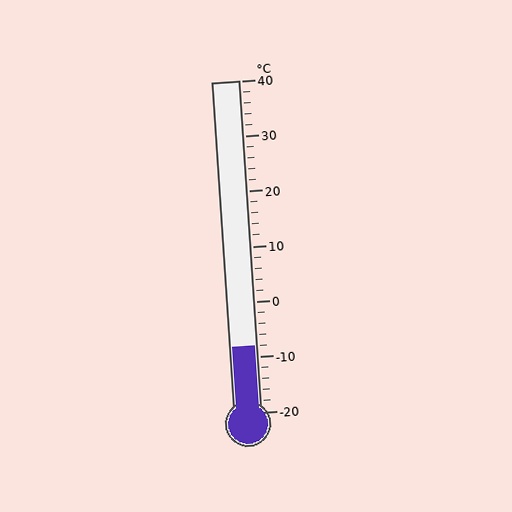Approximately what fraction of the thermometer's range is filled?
The thermometer is filled to approximately 20% of its range.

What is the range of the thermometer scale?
The thermometer scale ranges from -20°C to 40°C.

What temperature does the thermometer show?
The thermometer shows approximately -8°C.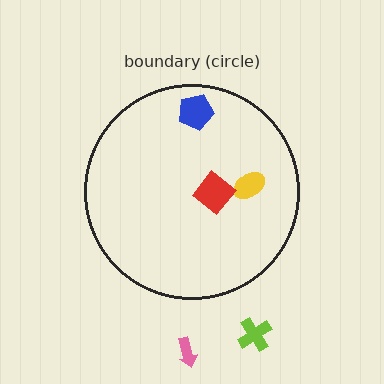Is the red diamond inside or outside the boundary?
Inside.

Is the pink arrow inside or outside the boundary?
Outside.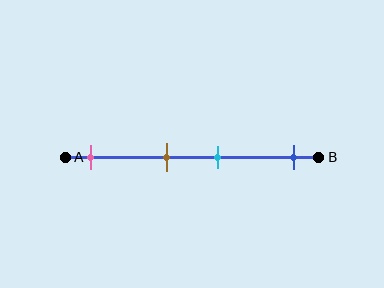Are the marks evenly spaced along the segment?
No, the marks are not evenly spaced.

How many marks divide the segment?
There are 4 marks dividing the segment.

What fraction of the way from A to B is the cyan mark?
The cyan mark is approximately 60% (0.6) of the way from A to B.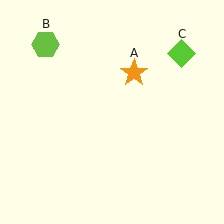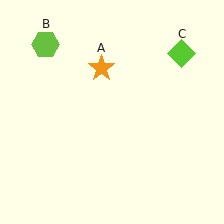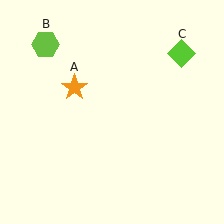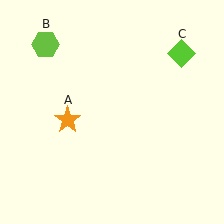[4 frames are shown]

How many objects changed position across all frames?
1 object changed position: orange star (object A).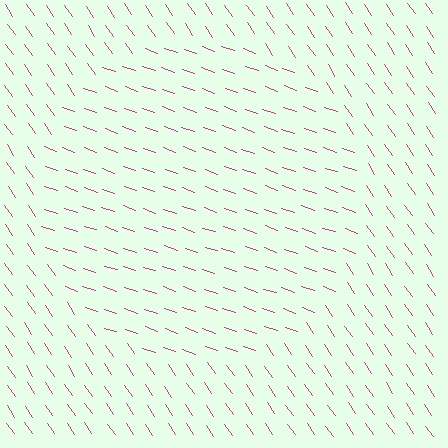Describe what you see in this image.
The image is filled with small magenta line segments. A circle region in the image has lines oriented differently from the surrounding lines, creating a visible texture boundary.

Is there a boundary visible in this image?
Yes, there is a texture boundary formed by a change in line orientation.